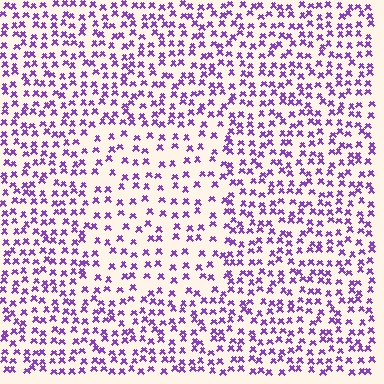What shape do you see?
I see a rectangle.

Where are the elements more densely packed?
The elements are more densely packed outside the rectangle boundary.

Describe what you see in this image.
The image contains small purple elements arranged at two different densities. A rectangle-shaped region is visible where the elements are less densely packed than the surrounding area.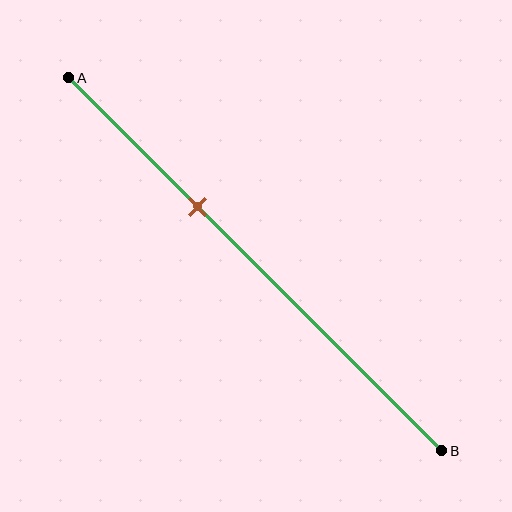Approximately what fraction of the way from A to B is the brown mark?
The brown mark is approximately 35% of the way from A to B.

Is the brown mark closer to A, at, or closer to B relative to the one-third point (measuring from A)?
The brown mark is approximately at the one-third point of segment AB.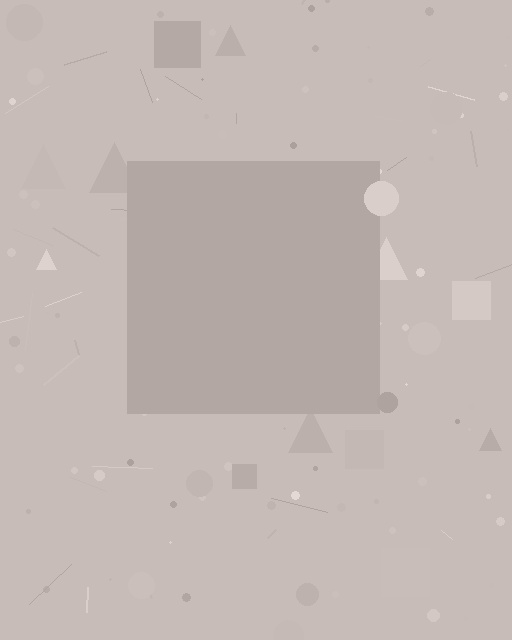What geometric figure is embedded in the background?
A square is embedded in the background.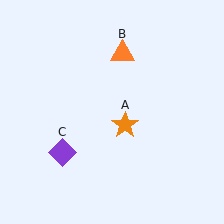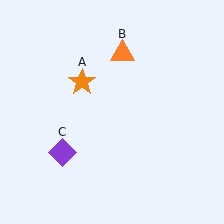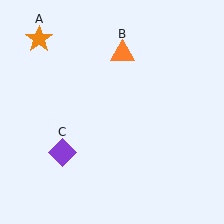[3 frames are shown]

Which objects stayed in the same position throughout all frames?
Orange triangle (object B) and purple diamond (object C) remained stationary.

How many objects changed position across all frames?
1 object changed position: orange star (object A).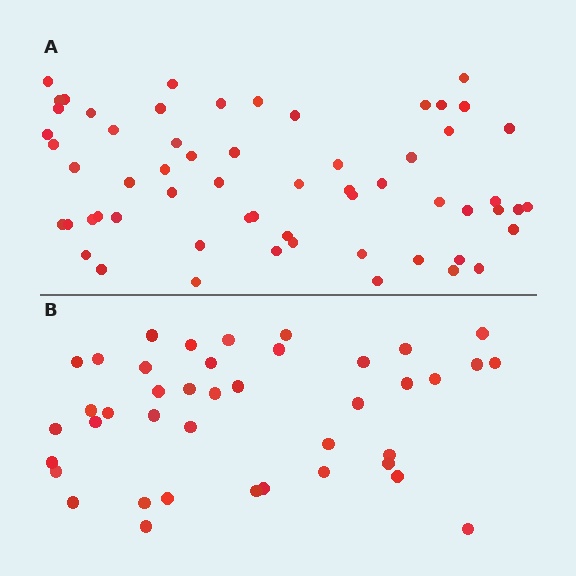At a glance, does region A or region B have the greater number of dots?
Region A (the top region) has more dots.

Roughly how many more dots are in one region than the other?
Region A has approximately 20 more dots than region B.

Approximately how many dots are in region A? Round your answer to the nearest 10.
About 60 dots.